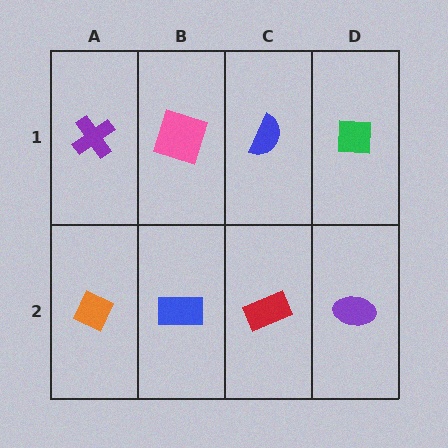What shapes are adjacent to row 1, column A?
An orange diamond (row 2, column A), a pink square (row 1, column B).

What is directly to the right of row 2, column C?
A purple ellipse.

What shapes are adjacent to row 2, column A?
A purple cross (row 1, column A), a blue rectangle (row 2, column B).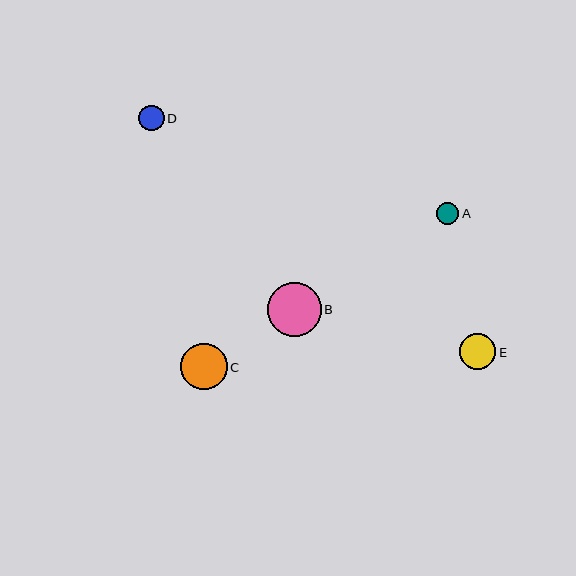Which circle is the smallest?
Circle A is the smallest with a size of approximately 22 pixels.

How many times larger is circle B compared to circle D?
Circle B is approximately 2.1 times the size of circle D.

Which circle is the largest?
Circle B is the largest with a size of approximately 53 pixels.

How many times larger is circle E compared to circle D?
Circle E is approximately 1.4 times the size of circle D.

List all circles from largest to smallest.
From largest to smallest: B, C, E, D, A.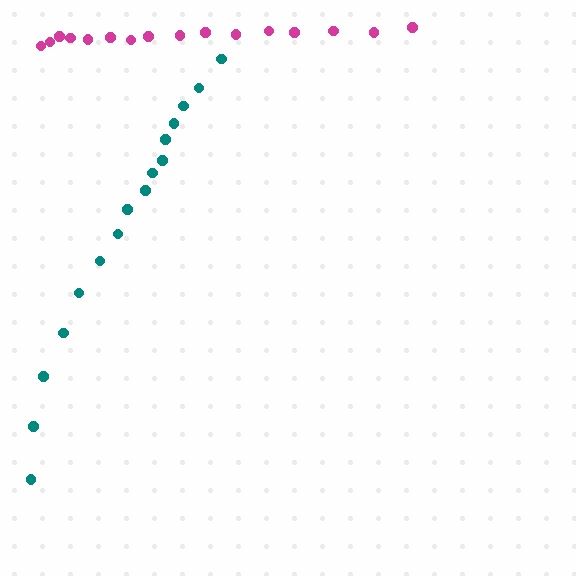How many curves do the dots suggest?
There are 2 distinct paths.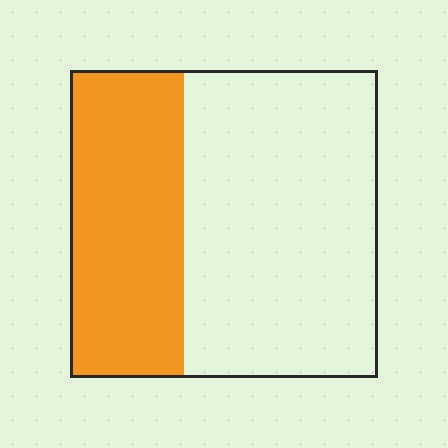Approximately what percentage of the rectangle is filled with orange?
Approximately 35%.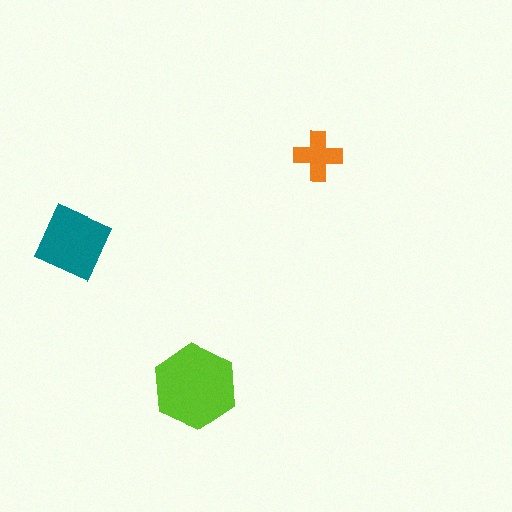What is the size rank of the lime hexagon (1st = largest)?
1st.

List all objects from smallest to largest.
The orange cross, the teal square, the lime hexagon.